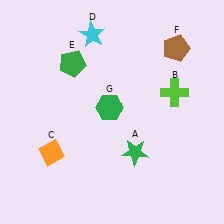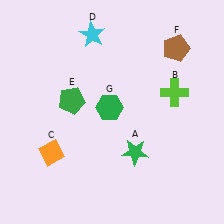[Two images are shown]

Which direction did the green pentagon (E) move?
The green pentagon (E) moved down.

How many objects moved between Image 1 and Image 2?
1 object moved between the two images.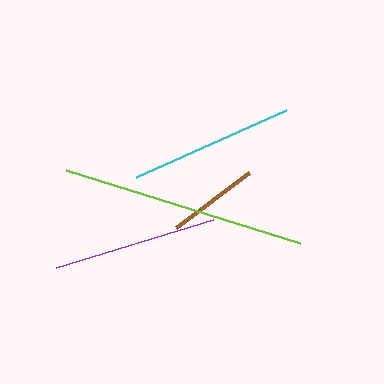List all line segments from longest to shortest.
From longest to shortest: lime, purple, cyan, brown.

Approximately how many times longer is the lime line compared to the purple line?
The lime line is approximately 1.5 times the length of the purple line.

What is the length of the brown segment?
The brown segment is approximately 91 pixels long.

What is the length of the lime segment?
The lime segment is approximately 245 pixels long.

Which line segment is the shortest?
The brown line is the shortest at approximately 91 pixels.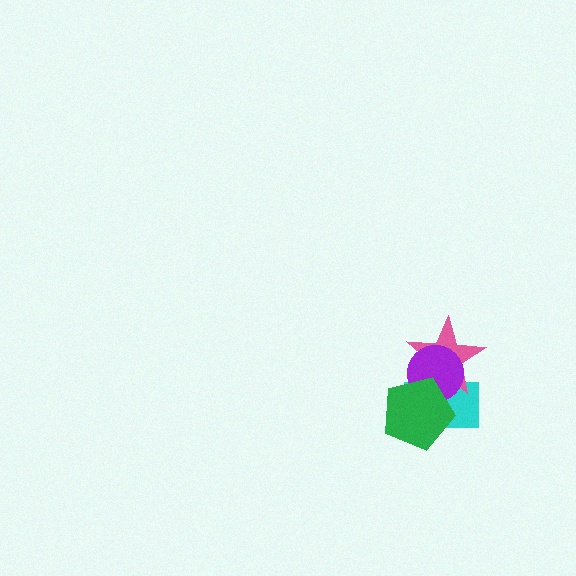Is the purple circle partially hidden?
Yes, it is partially covered by another shape.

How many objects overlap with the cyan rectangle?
3 objects overlap with the cyan rectangle.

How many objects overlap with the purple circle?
3 objects overlap with the purple circle.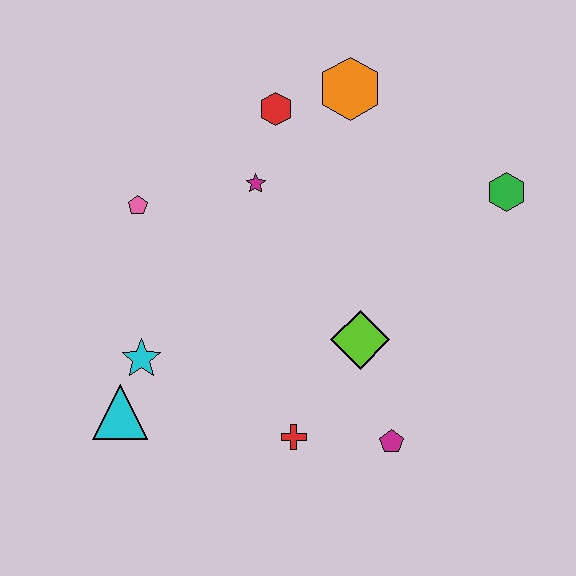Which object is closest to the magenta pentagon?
The red cross is closest to the magenta pentagon.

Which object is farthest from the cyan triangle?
The green hexagon is farthest from the cyan triangle.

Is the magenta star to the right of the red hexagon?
No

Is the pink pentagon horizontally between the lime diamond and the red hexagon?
No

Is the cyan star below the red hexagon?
Yes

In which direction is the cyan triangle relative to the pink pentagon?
The cyan triangle is below the pink pentagon.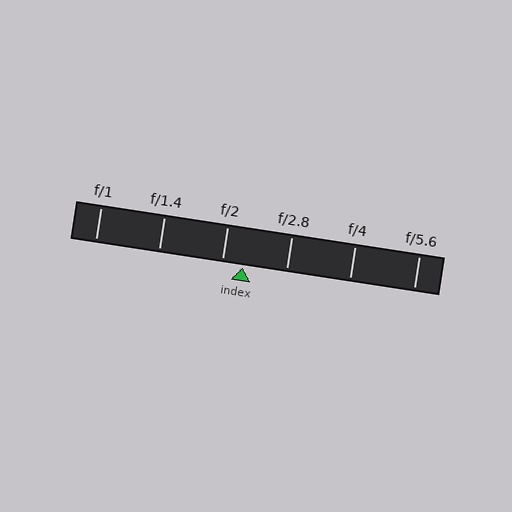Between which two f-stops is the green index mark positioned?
The index mark is between f/2 and f/2.8.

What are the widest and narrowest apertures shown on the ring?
The widest aperture shown is f/1 and the narrowest is f/5.6.